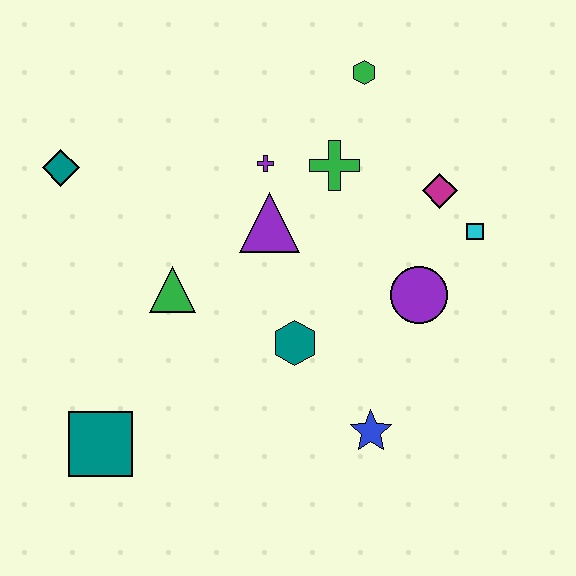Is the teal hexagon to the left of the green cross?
Yes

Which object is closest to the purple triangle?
The purple cross is closest to the purple triangle.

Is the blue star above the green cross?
No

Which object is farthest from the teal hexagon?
The teal diamond is farthest from the teal hexagon.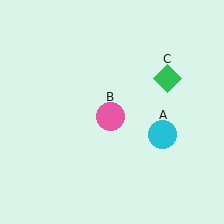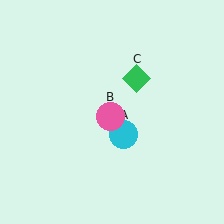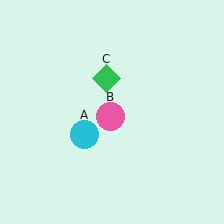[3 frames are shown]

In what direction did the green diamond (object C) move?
The green diamond (object C) moved left.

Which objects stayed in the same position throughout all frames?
Pink circle (object B) remained stationary.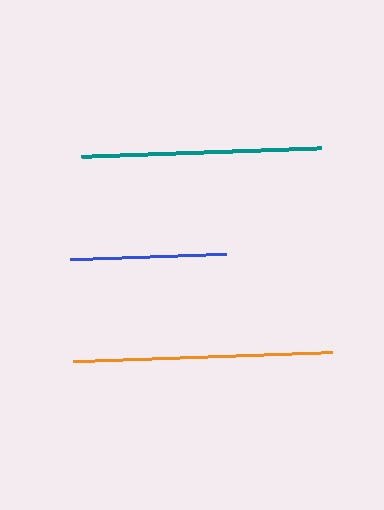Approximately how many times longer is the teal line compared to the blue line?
The teal line is approximately 1.5 times the length of the blue line.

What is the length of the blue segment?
The blue segment is approximately 156 pixels long.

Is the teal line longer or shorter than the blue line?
The teal line is longer than the blue line.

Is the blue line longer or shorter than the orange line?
The orange line is longer than the blue line.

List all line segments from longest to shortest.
From longest to shortest: orange, teal, blue.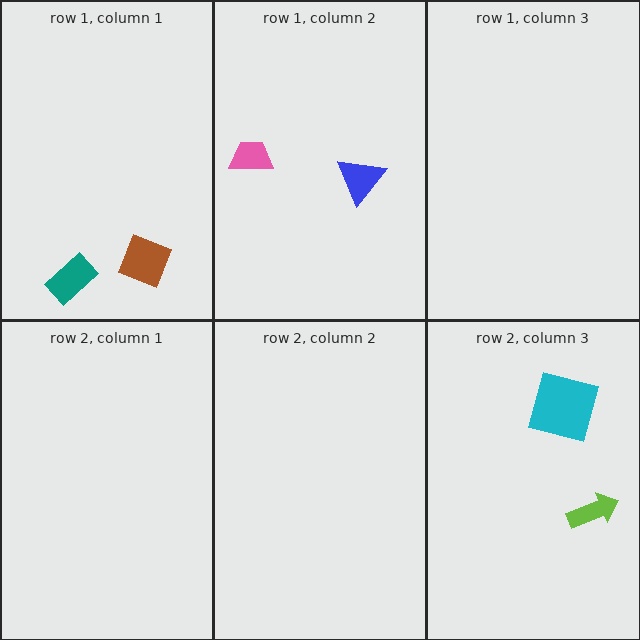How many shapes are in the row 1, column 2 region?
2.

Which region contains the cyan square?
The row 2, column 3 region.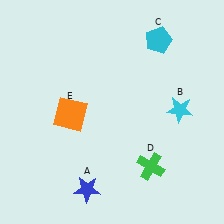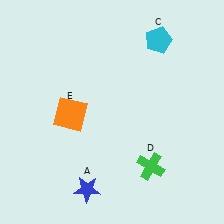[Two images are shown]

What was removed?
The cyan star (B) was removed in Image 2.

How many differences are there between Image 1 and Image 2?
There is 1 difference between the two images.